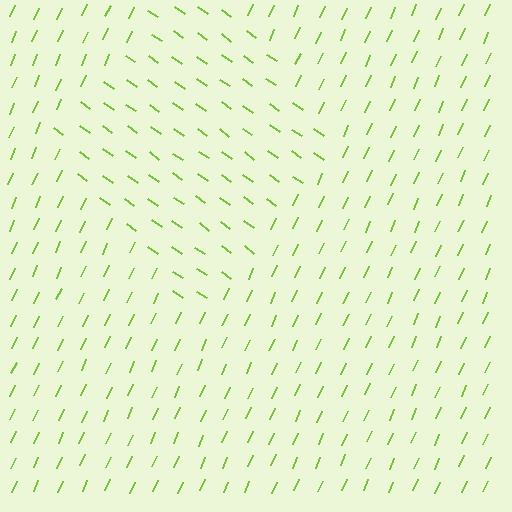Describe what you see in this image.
The image is filled with small lime line segments. A diamond region in the image has lines oriented differently from the surrounding lines, creating a visible texture boundary.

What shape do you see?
I see a diamond.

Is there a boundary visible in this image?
Yes, there is a texture boundary formed by a change in line orientation.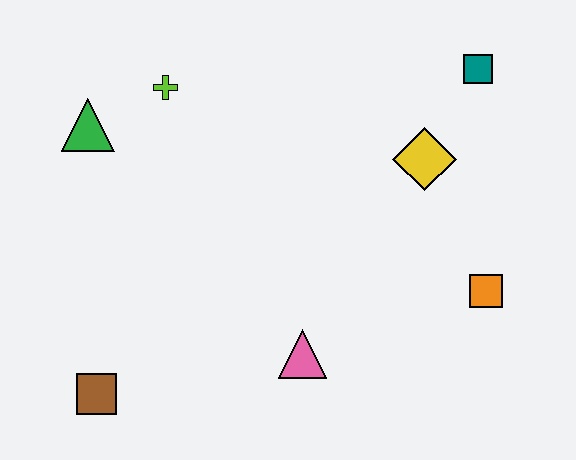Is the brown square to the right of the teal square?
No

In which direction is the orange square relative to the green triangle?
The orange square is to the right of the green triangle.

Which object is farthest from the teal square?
The brown square is farthest from the teal square.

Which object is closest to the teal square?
The yellow diamond is closest to the teal square.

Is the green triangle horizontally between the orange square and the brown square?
No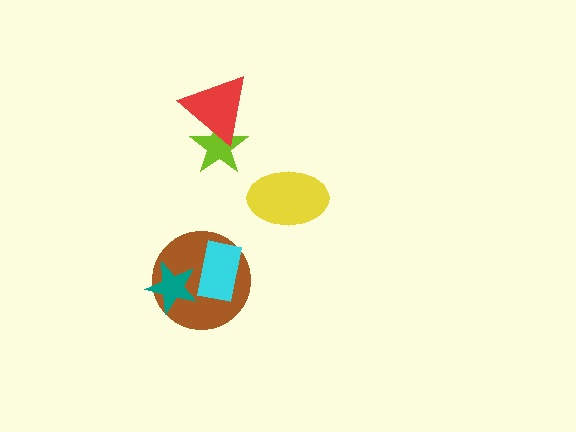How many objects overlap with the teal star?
2 objects overlap with the teal star.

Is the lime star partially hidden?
Yes, it is partially covered by another shape.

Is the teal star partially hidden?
Yes, it is partially covered by another shape.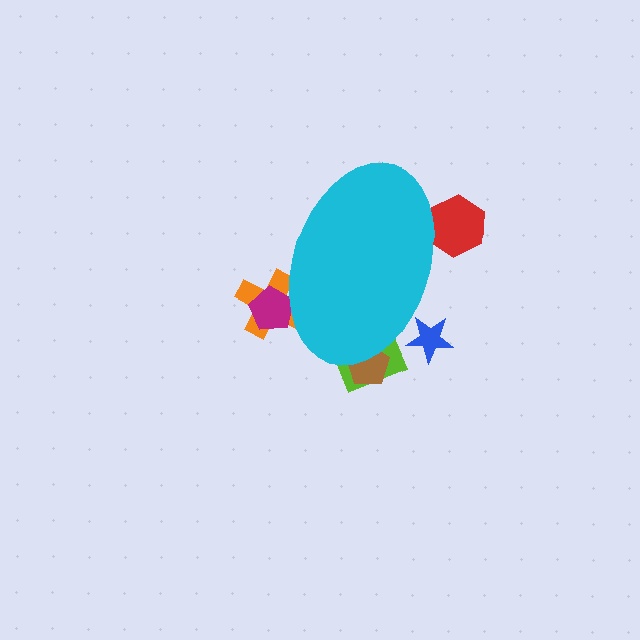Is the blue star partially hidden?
Yes, the blue star is partially hidden behind the cyan ellipse.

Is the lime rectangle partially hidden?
Yes, the lime rectangle is partially hidden behind the cyan ellipse.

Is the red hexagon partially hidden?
Yes, the red hexagon is partially hidden behind the cyan ellipse.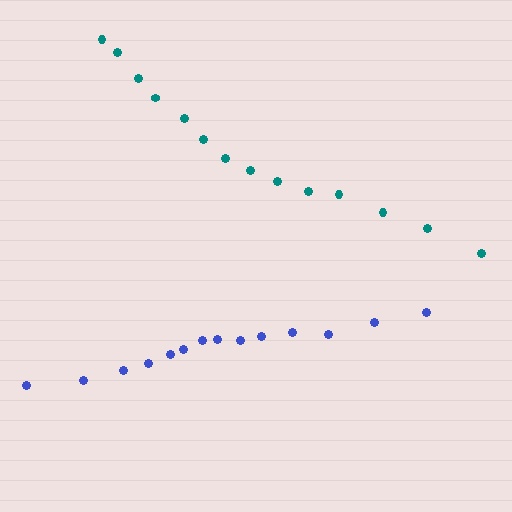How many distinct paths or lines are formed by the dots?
There are 2 distinct paths.